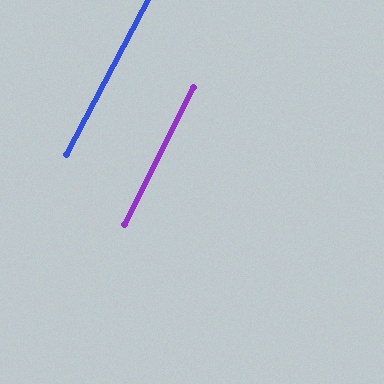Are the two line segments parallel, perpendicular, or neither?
Parallel — their directions differ by only 1.0°.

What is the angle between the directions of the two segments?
Approximately 1 degree.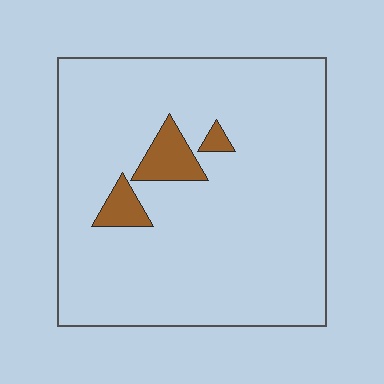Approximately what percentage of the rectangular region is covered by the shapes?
Approximately 5%.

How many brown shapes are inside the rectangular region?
3.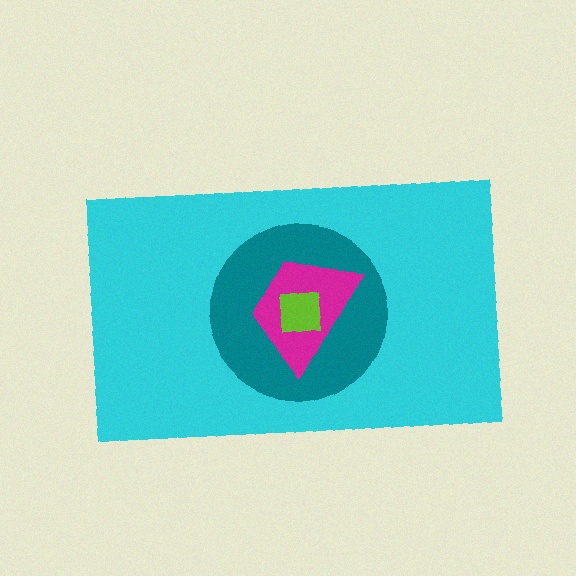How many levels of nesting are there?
4.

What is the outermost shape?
The cyan rectangle.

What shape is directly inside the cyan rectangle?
The teal circle.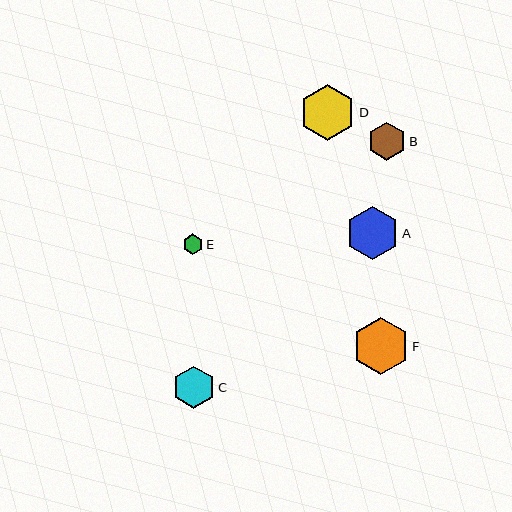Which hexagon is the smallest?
Hexagon E is the smallest with a size of approximately 20 pixels.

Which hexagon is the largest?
Hexagon F is the largest with a size of approximately 56 pixels.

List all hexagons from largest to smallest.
From largest to smallest: F, D, A, C, B, E.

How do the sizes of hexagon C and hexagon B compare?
Hexagon C and hexagon B are approximately the same size.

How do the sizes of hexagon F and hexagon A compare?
Hexagon F and hexagon A are approximately the same size.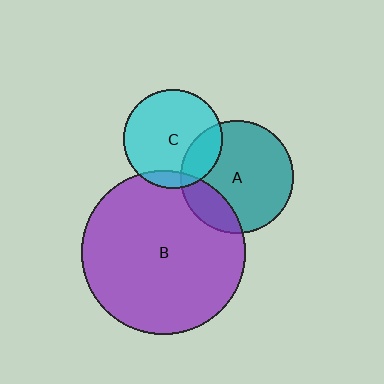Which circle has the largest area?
Circle B (purple).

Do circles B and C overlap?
Yes.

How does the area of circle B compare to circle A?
Approximately 2.1 times.